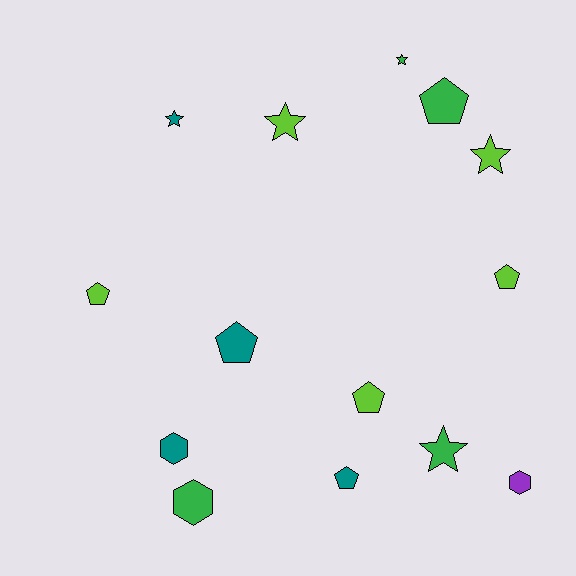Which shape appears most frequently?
Pentagon, with 6 objects.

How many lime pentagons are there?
There are 3 lime pentagons.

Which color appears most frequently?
Lime, with 5 objects.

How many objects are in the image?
There are 14 objects.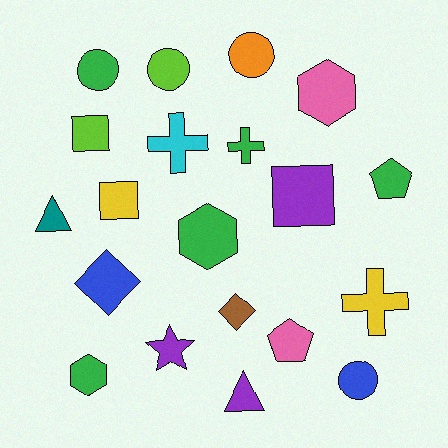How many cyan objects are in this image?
There is 1 cyan object.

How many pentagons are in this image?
There are 2 pentagons.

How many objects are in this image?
There are 20 objects.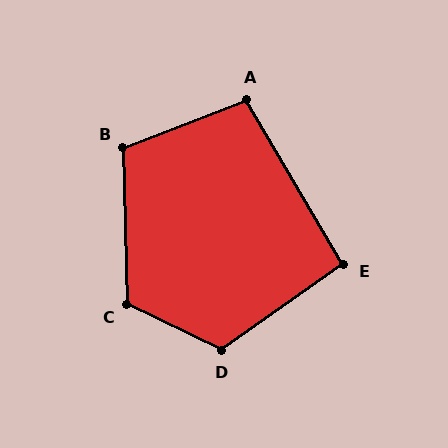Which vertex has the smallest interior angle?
E, at approximately 94 degrees.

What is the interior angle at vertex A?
Approximately 99 degrees (obtuse).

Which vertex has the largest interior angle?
D, at approximately 119 degrees.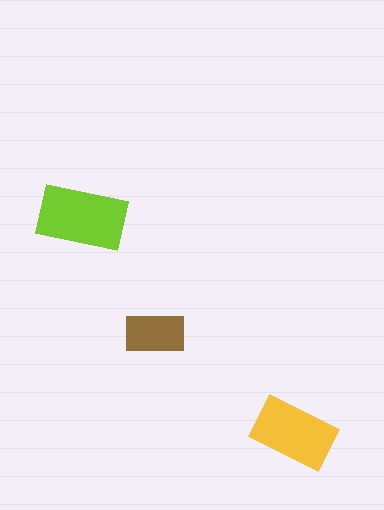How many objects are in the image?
There are 3 objects in the image.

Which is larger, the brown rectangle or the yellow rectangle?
The yellow one.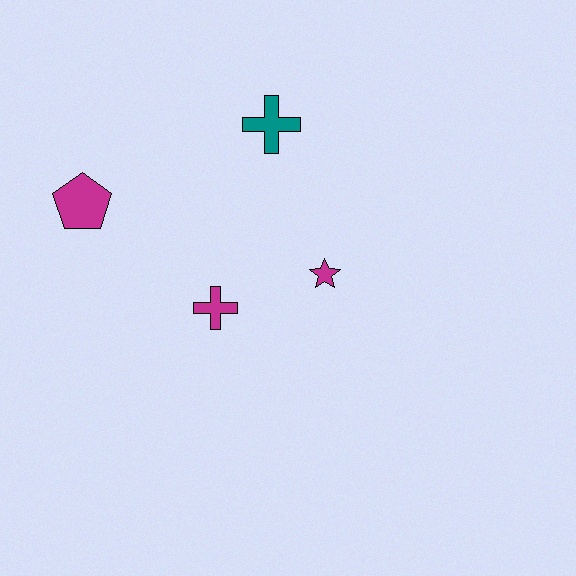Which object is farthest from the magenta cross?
The teal cross is farthest from the magenta cross.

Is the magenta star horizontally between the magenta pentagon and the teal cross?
No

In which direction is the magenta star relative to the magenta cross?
The magenta star is to the right of the magenta cross.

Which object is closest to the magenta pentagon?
The magenta cross is closest to the magenta pentagon.